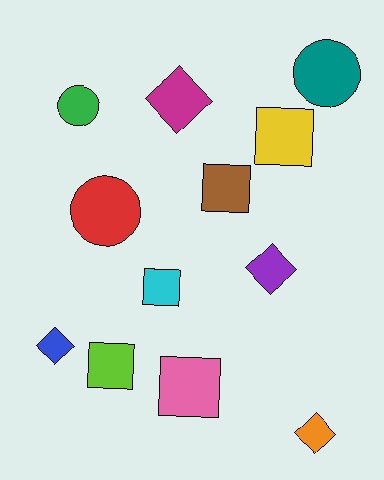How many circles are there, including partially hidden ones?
There are 3 circles.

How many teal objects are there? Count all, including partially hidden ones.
There is 1 teal object.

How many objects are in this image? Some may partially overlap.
There are 12 objects.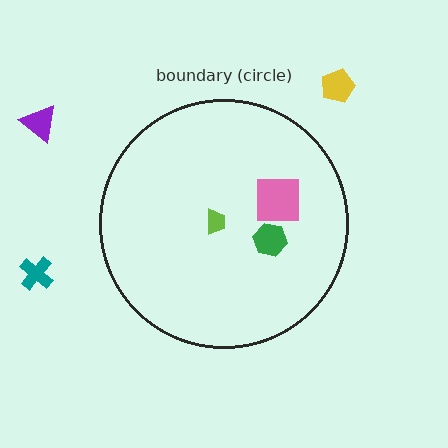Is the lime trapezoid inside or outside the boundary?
Inside.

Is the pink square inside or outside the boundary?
Inside.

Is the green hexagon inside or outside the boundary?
Inside.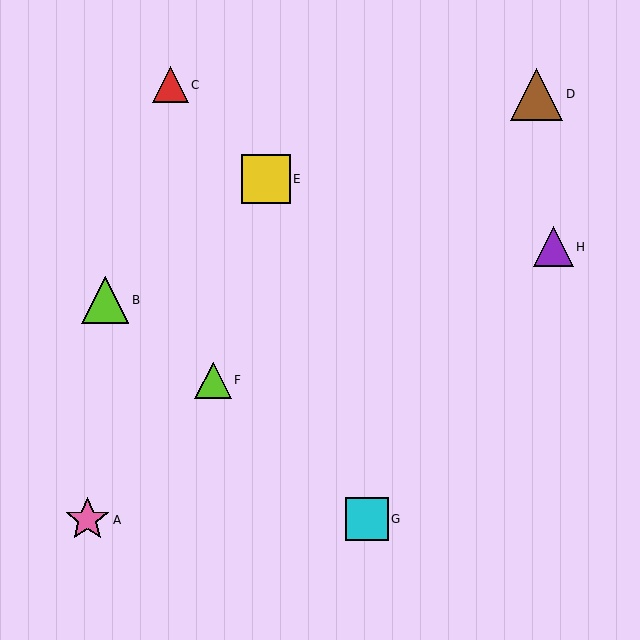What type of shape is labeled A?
Shape A is a pink star.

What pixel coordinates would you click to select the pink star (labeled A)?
Click at (87, 520) to select the pink star A.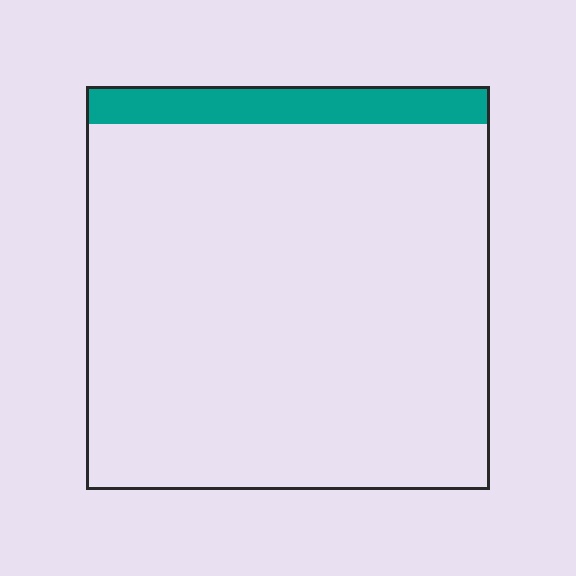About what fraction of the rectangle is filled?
About one tenth (1/10).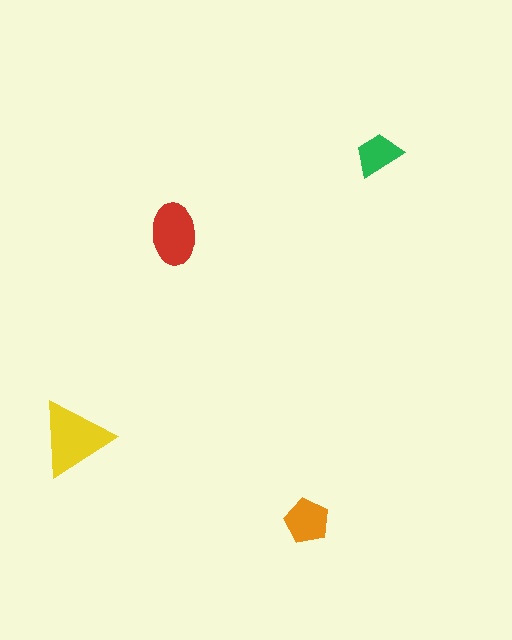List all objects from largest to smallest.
The yellow triangle, the red ellipse, the orange pentagon, the green trapezoid.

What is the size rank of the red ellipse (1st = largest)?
2nd.